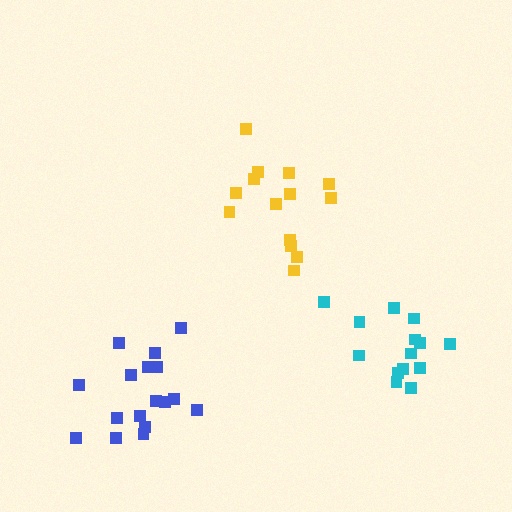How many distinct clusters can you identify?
There are 3 distinct clusters.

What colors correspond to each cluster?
The clusters are colored: yellow, blue, cyan.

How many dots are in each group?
Group 1: 14 dots, Group 2: 18 dots, Group 3: 14 dots (46 total).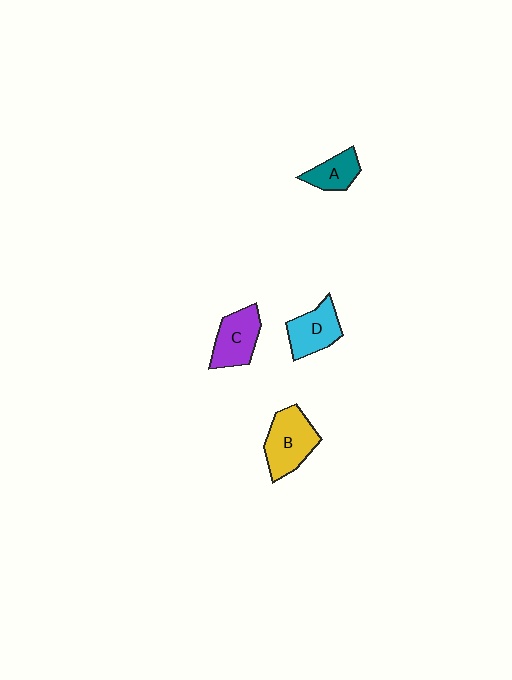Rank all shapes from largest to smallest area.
From largest to smallest: B (yellow), C (purple), D (cyan), A (teal).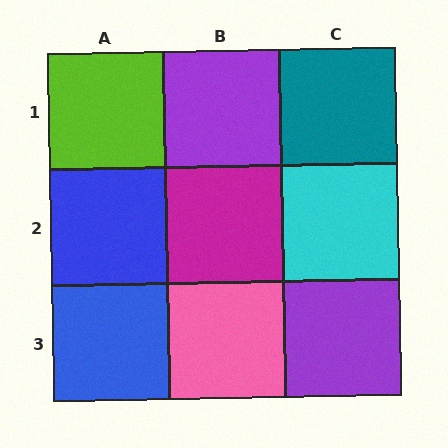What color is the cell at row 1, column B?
Purple.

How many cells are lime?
1 cell is lime.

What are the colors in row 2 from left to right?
Blue, magenta, cyan.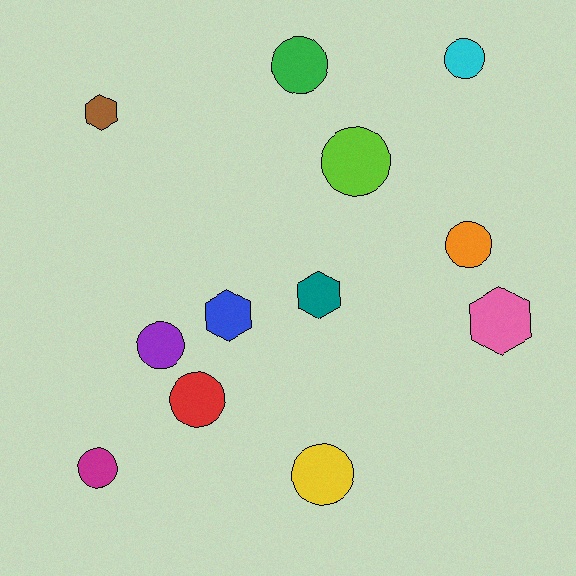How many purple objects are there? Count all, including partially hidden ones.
There is 1 purple object.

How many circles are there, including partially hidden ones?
There are 8 circles.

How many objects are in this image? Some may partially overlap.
There are 12 objects.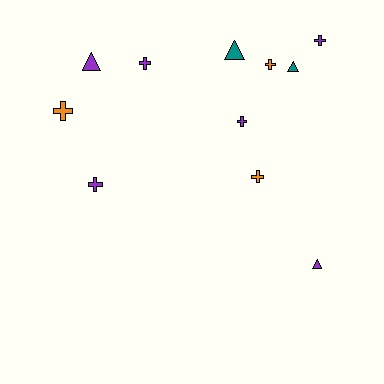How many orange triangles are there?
There are no orange triangles.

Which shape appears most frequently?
Cross, with 7 objects.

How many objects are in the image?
There are 11 objects.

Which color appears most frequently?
Purple, with 6 objects.